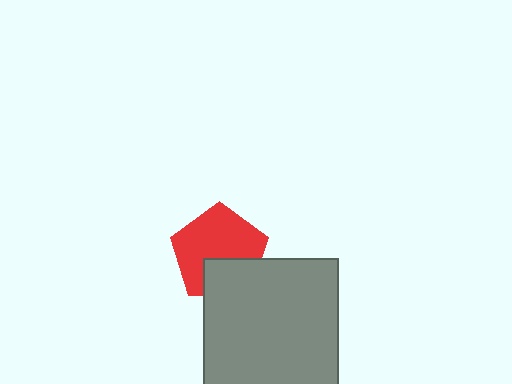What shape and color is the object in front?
The object in front is a gray square.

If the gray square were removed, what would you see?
You would see the complete red pentagon.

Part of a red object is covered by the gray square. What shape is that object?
It is a pentagon.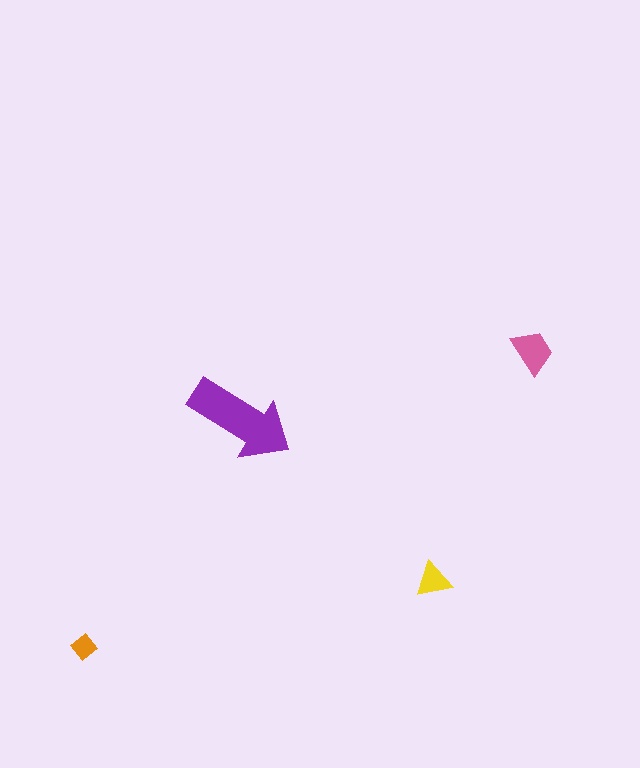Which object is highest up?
The pink trapezoid is topmost.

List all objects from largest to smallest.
The purple arrow, the pink trapezoid, the yellow triangle, the orange diamond.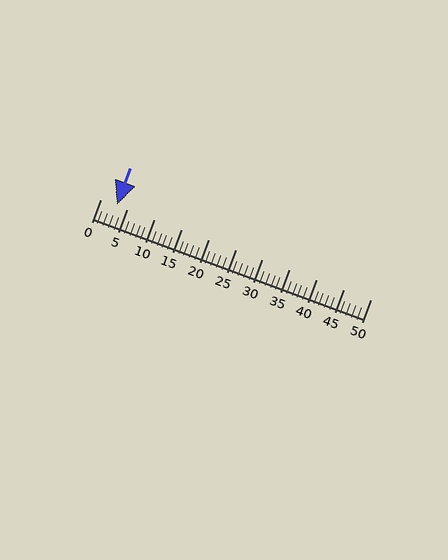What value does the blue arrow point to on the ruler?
The blue arrow points to approximately 3.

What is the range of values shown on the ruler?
The ruler shows values from 0 to 50.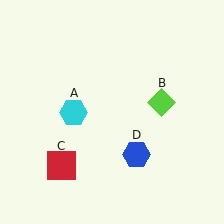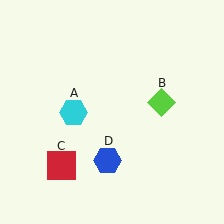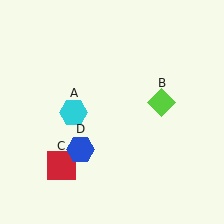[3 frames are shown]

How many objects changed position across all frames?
1 object changed position: blue hexagon (object D).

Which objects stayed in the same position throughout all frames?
Cyan hexagon (object A) and lime diamond (object B) and red square (object C) remained stationary.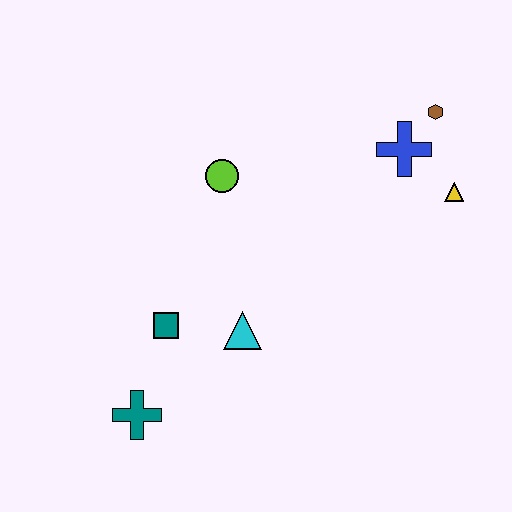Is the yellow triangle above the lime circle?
No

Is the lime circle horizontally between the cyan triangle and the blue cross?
No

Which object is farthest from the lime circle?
The teal cross is farthest from the lime circle.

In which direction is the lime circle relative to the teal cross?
The lime circle is above the teal cross.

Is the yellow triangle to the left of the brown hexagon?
No